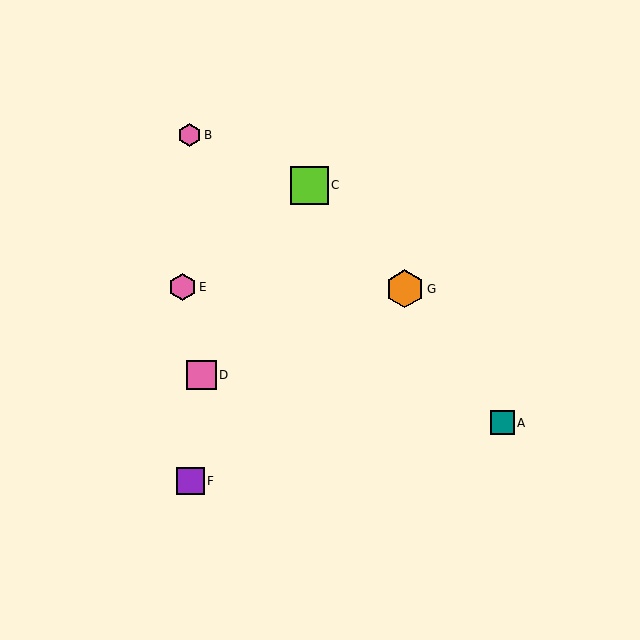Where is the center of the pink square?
The center of the pink square is at (201, 375).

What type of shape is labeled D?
Shape D is a pink square.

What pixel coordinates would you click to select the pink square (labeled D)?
Click at (201, 375) to select the pink square D.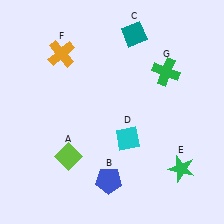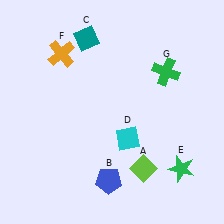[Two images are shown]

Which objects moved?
The objects that moved are: the lime diamond (A), the teal diamond (C).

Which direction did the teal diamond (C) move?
The teal diamond (C) moved left.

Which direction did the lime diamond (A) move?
The lime diamond (A) moved right.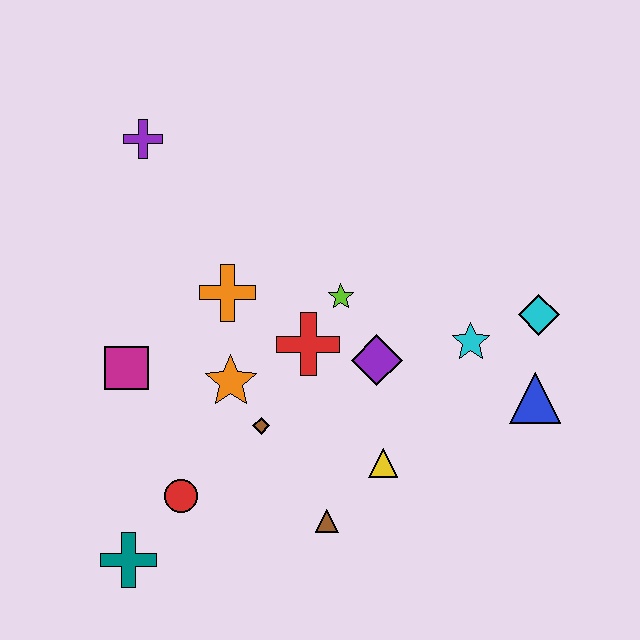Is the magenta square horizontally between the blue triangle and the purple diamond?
No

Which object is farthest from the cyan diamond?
The teal cross is farthest from the cyan diamond.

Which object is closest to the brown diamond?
The orange star is closest to the brown diamond.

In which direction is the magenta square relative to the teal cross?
The magenta square is above the teal cross.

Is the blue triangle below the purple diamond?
Yes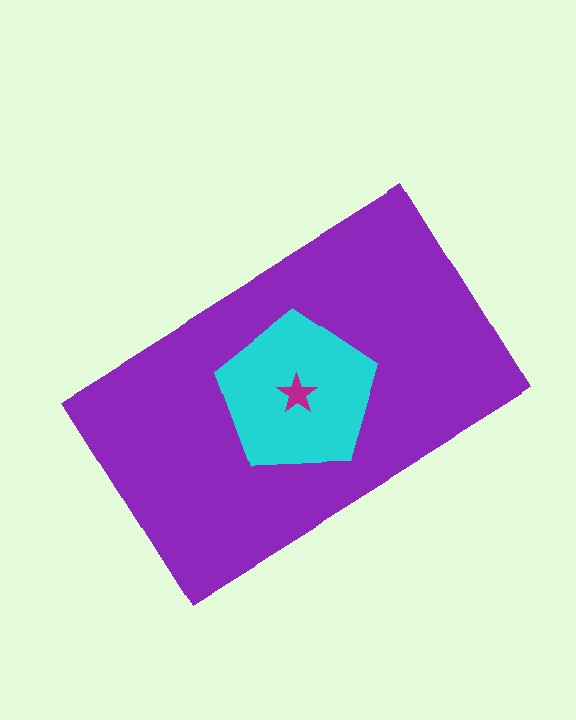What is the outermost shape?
The purple rectangle.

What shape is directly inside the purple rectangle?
The cyan pentagon.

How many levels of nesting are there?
3.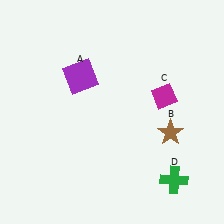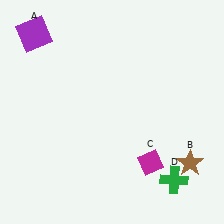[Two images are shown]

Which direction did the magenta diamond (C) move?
The magenta diamond (C) moved down.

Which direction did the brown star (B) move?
The brown star (B) moved down.